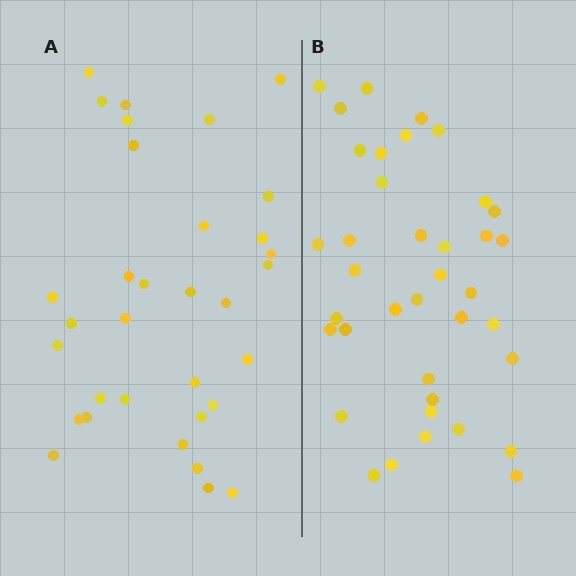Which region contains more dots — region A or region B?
Region B (the right region) has more dots.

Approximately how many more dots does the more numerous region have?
Region B has about 5 more dots than region A.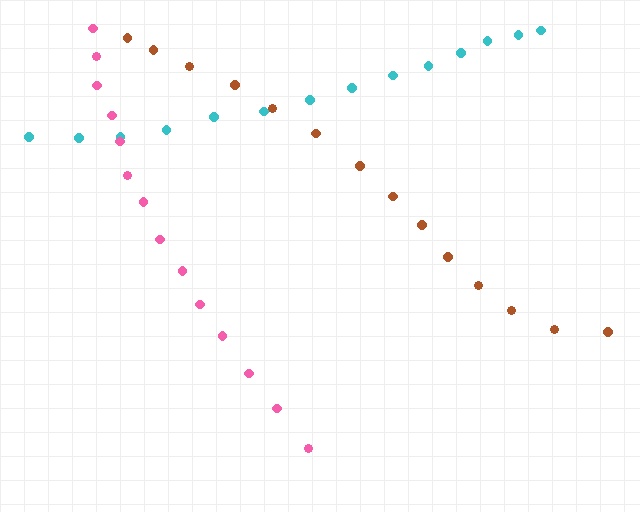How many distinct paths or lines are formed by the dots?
There are 3 distinct paths.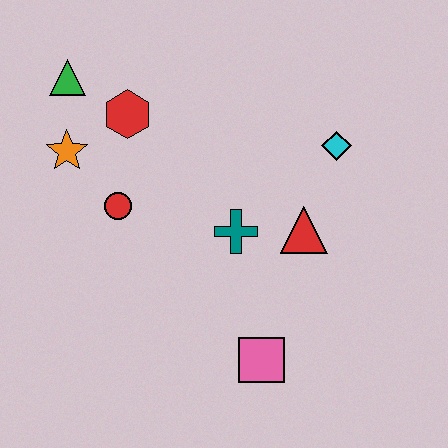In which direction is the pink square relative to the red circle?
The pink square is below the red circle.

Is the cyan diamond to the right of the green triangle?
Yes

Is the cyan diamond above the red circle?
Yes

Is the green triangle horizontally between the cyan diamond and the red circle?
No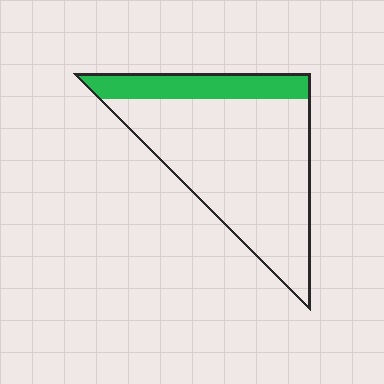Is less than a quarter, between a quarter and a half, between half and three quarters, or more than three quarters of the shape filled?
Less than a quarter.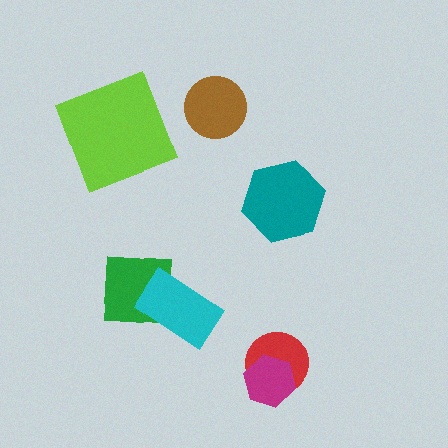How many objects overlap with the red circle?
1 object overlaps with the red circle.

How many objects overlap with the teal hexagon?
0 objects overlap with the teal hexagon.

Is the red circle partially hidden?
Yes, it is partially covered by another shape.